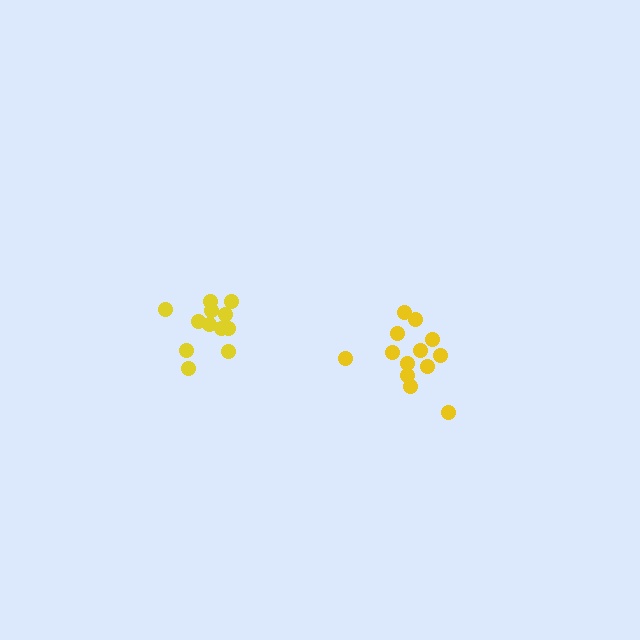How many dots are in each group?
Group 1: 12 dots, Group 2: 13 dots (25 total).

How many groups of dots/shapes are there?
There are 2 groups.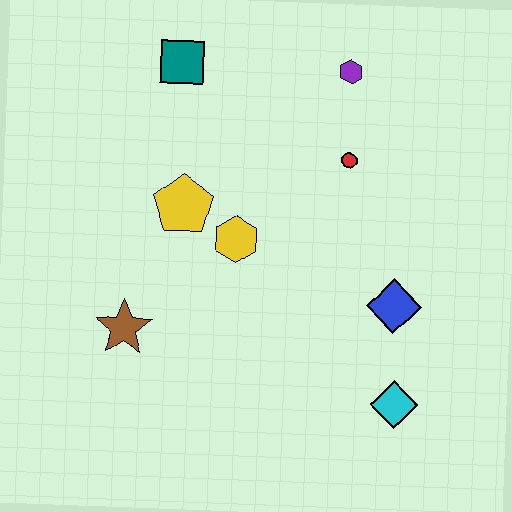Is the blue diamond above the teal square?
No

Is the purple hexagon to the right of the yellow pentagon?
Yes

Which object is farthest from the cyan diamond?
The teal square is farthest from the cyan diamond.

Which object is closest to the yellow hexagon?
The yellow pentagon is closest to the yellow hexagon.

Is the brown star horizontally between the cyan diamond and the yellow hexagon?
No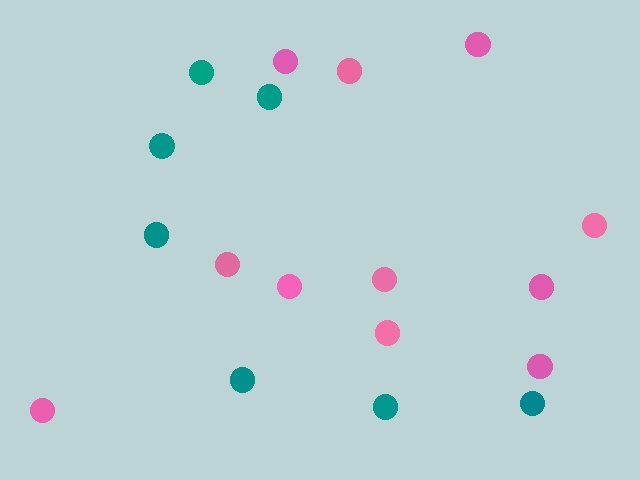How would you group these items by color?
There are 2 groups: one group of pink circles (11) and one group of teal circles (7).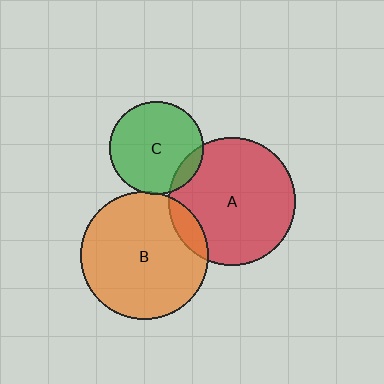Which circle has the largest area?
Circle A (red).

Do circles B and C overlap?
Yes.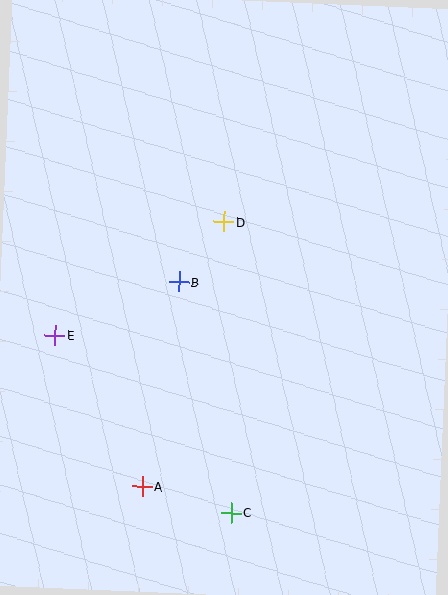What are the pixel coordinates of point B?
Point B is at (179, 282).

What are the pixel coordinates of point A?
Point A is at (142, 486).